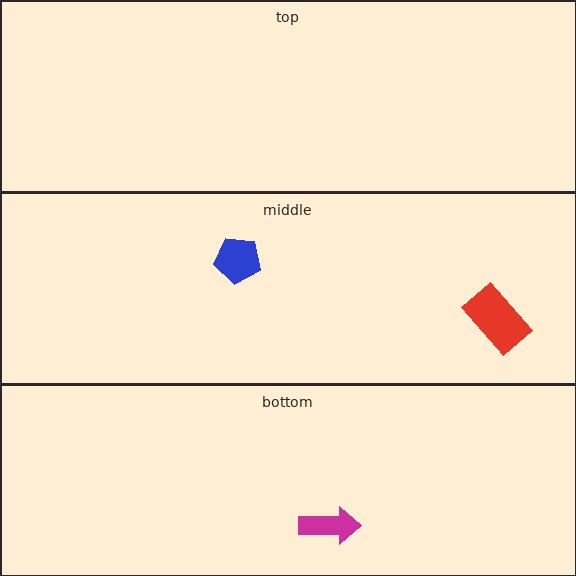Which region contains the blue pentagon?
The middle region.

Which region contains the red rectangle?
The middle region.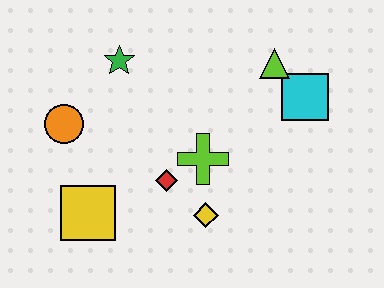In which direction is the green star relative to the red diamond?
The green star is above the red diamond.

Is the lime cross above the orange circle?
No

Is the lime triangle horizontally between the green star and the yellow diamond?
No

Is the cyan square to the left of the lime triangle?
No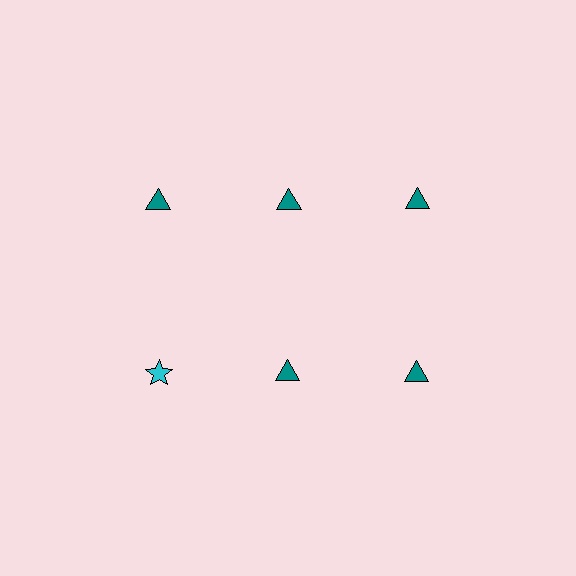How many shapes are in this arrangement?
There are 6 shapes arranged in a grid pattern.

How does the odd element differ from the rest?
It differs in both color (cyan instead of teal) and shape (star instead of triangle).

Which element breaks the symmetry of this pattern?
The cyan star in the second row, leftmost column breaks the symmetry. All other shapes are teal triangles.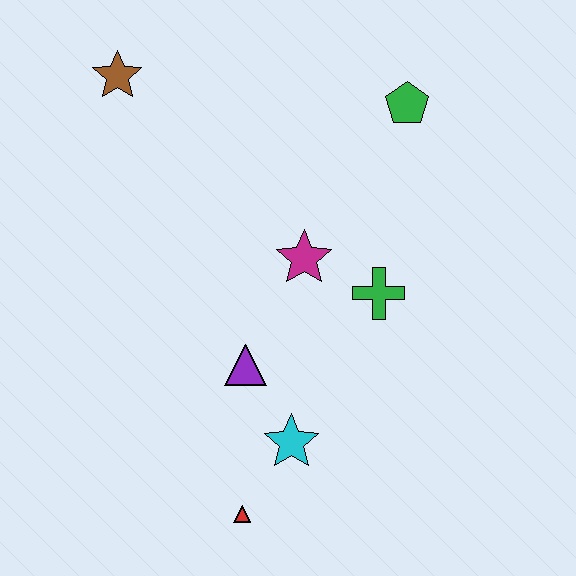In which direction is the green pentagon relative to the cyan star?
The green pentagon is above the cyan star.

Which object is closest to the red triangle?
The cyan star is closest to the red triangle.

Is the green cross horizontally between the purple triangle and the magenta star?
No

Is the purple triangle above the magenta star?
No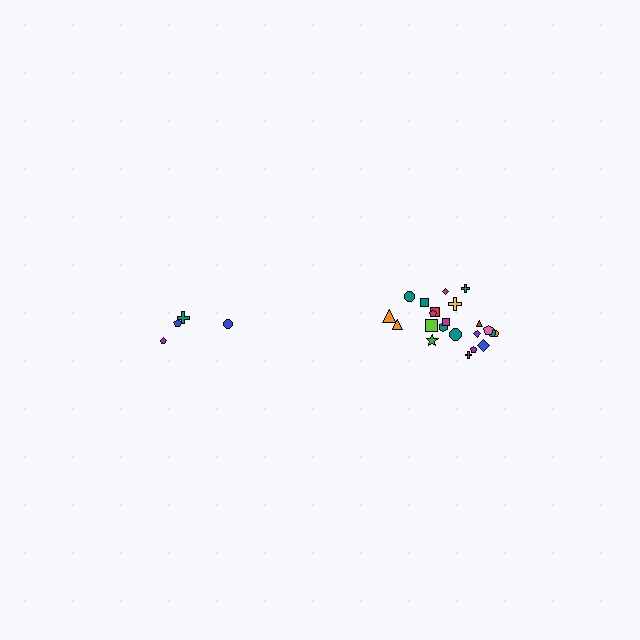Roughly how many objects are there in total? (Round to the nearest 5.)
Roughly 25 objects in total.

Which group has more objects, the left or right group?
The right group.